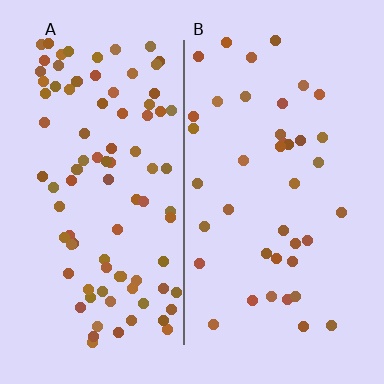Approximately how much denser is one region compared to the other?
Approximately 2.3× — region A over region B.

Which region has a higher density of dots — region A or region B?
A (the left).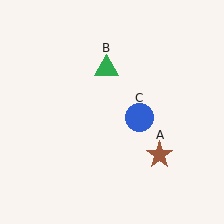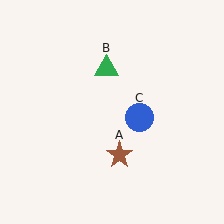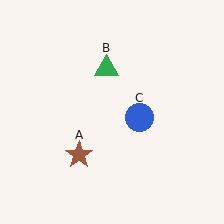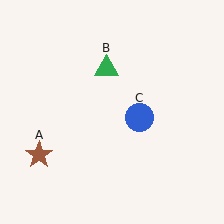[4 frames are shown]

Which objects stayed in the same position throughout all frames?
Green triangle (object B) and blue circle (object C) remained stationary.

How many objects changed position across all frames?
1 object changed position: brown star (object A).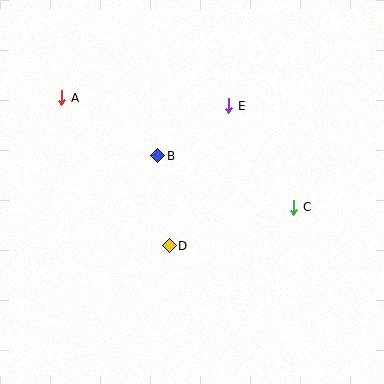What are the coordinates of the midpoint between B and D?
The midpoint between B and D is at (164, 201).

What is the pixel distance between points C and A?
The distance between C and A is 257 pixels.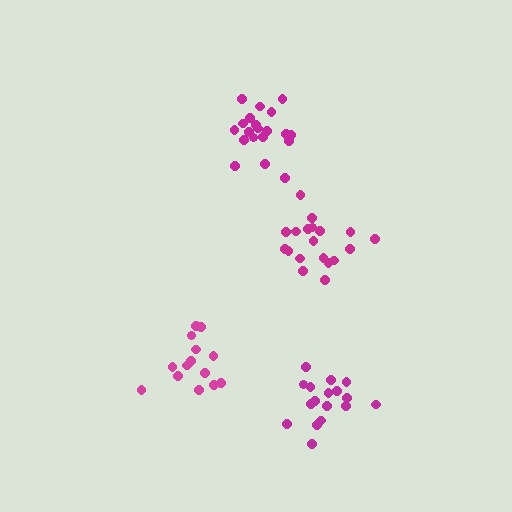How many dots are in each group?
Group 1: 17 dots, Group 2: 20 dots, Group 3: 14 dots, Group 4: 19 dots (70 total).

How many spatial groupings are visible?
There are 4 spatial groupings.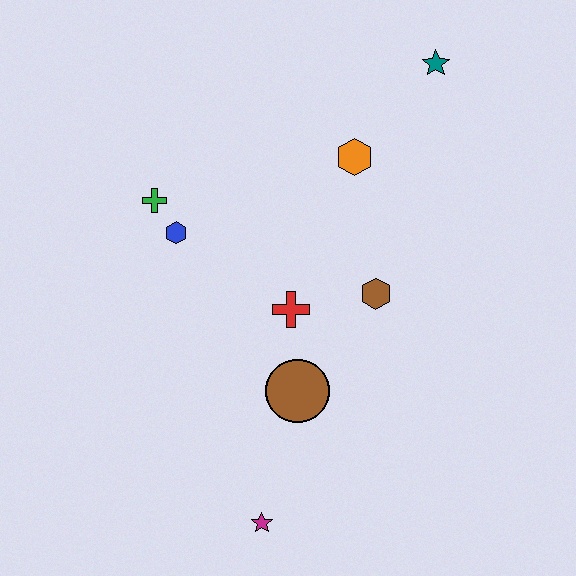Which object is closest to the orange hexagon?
The teal star is closest to the orange hexagon.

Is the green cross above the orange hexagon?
No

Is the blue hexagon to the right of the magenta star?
No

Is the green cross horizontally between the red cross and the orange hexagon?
No